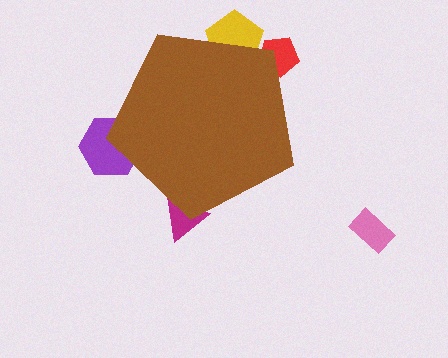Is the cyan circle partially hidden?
Yes, the cyan circle is partially hidden behind the brown pentagon.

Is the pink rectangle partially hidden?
No, the pink rectangle is fully visible.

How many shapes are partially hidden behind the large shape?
5 shapes are partially hidden.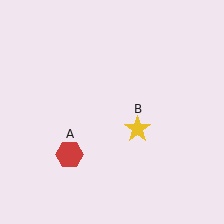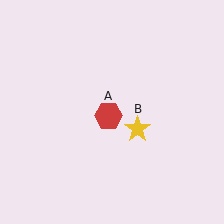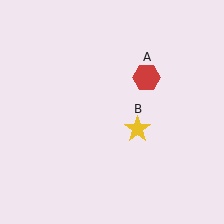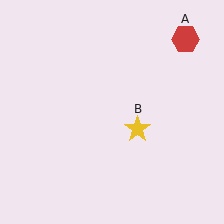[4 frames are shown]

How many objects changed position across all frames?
1 object changed position: red hexagon (object A).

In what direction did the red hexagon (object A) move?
The red hexagon (object A) moved up and to the right.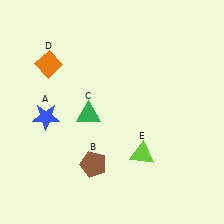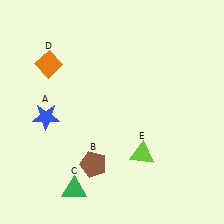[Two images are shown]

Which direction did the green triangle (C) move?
The green triangle (C) moved down.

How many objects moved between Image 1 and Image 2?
1 object moved between the two images.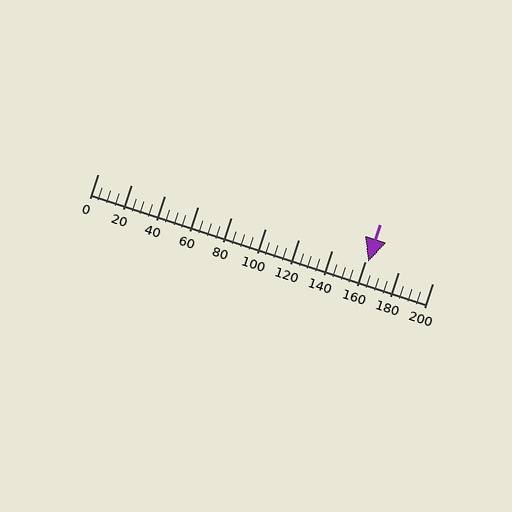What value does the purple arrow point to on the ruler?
The purple arrow points to approximately 162.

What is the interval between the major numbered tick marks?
The major tick marks are spaced 20 units apart.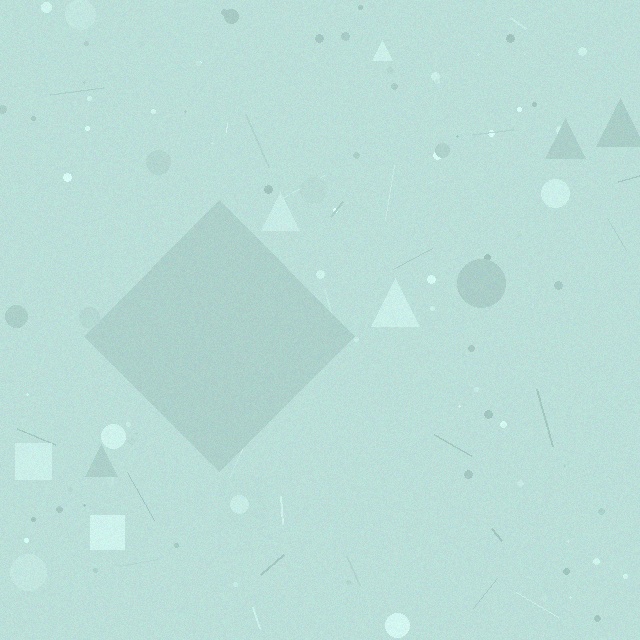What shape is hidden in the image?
A diamond is hidden in the image.